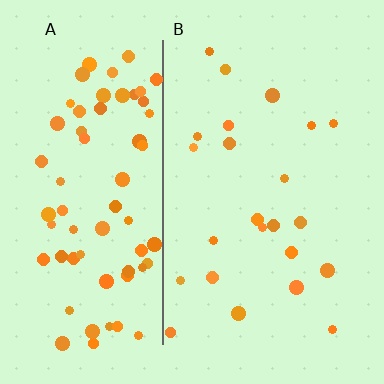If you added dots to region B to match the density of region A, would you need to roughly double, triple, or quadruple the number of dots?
Approximately triple.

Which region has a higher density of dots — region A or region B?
A (the left).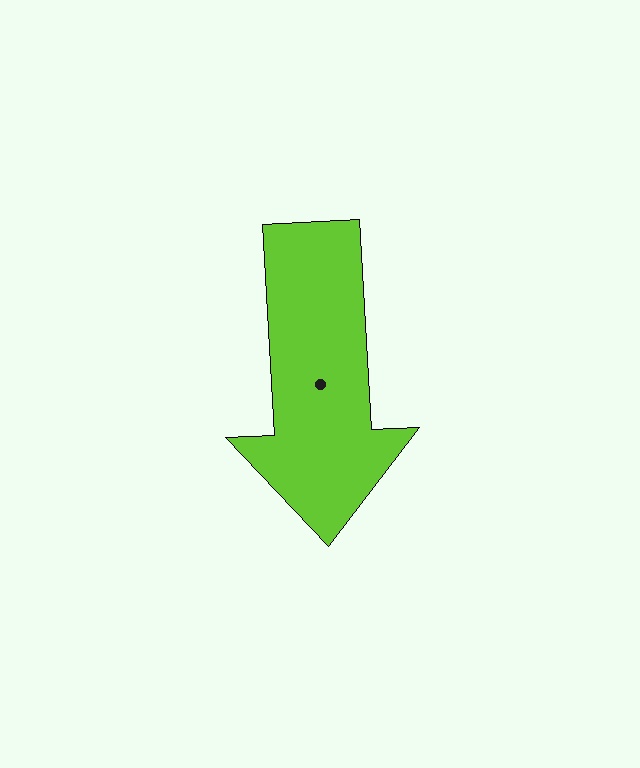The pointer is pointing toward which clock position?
Roughly 6 o'clock.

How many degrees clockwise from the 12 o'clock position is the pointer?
Approximately 177 degrees.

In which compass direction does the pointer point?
South.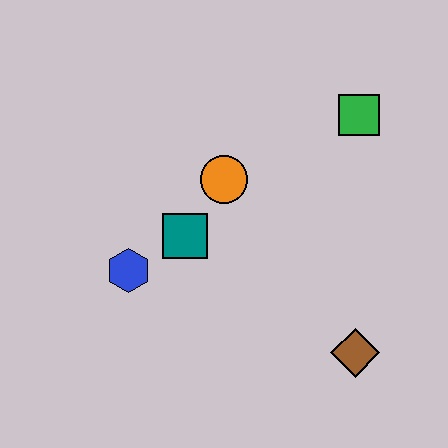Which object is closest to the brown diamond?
The teal square is closest to the brown diamond.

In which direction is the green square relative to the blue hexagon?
The green square is to the right of the blue hexagon.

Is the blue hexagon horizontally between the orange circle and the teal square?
No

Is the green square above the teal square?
Yes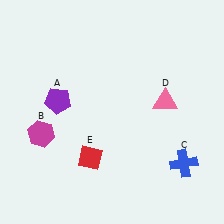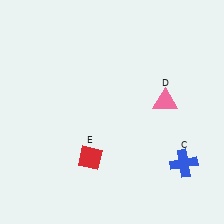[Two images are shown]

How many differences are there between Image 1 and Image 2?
There are 2 differences between the two images.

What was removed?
The purple pentagon (A), the magenta hexagon (B) were removed in Image 2.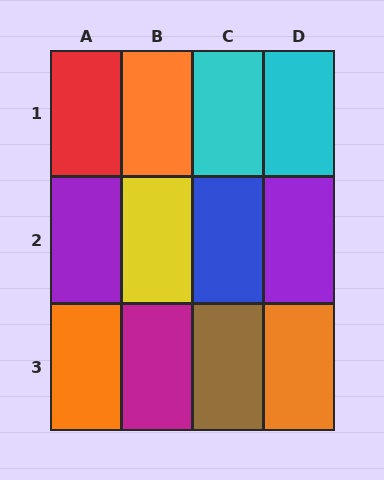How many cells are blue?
1 cell is blue.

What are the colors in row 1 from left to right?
Red, orange, cyan, cyan.